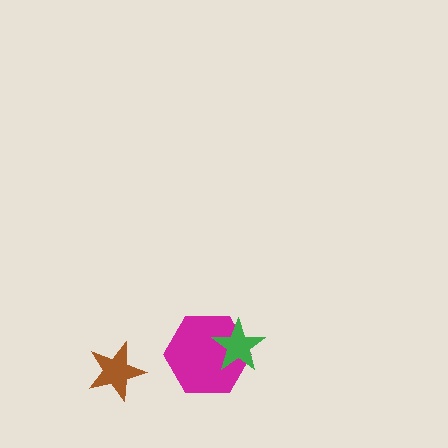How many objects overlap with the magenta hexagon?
1 object overlaps with the magenta hexagon.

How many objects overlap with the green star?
1 object overlaps with the green star.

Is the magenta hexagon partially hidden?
Yes, it is partially covered by another shape.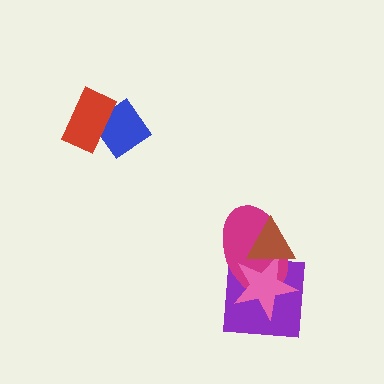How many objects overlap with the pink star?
3 objects overlap with the pink star.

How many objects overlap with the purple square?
3 objects overlap with the purple square.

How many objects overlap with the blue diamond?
1 object overlaps with the blue diamond.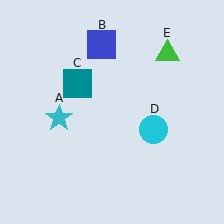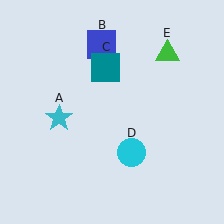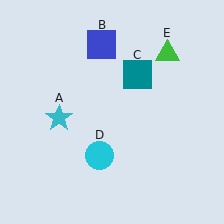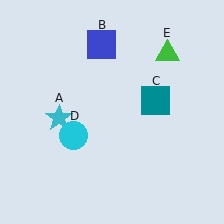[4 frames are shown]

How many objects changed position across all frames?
2 objects changed position: teal square (object C), cyan circle (object D).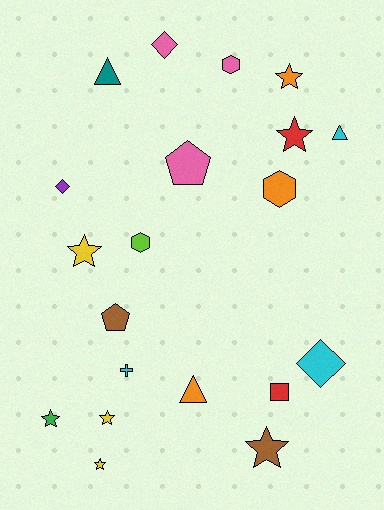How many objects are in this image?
There are 20 objects.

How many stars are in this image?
There are 7 stars.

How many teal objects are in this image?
There is 1 teal object.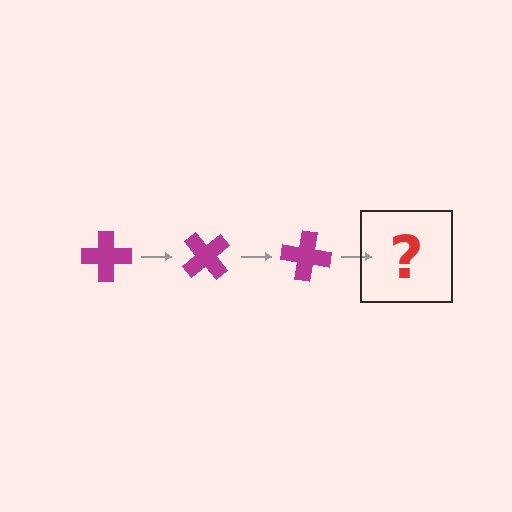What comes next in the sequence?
The next element should be a magenta cross rotated 150 degrees.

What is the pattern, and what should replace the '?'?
The pattern is that the cross rotates 50 degrees each step. The '?' should be a magenta cross rotated 150 degrees.